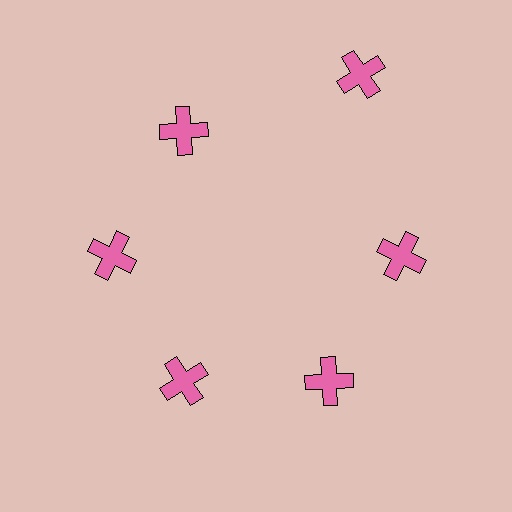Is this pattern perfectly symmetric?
No. The 6 pink crosses are arranged in a ring, but one element near the 1 o'clock position is pushed outward from the center, breaking the 6-fold rotational symmetry.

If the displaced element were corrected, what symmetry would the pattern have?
It would have 6-fold rotational symmetry — the pattern would map onto itself every 60 degrees.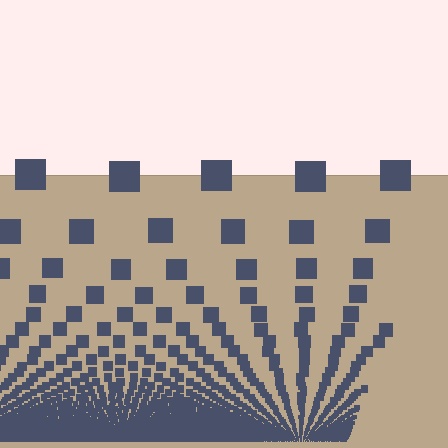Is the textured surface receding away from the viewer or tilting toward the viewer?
The surface appears to tilt toward the viewer. Texture elements get larger and sparser toward the top.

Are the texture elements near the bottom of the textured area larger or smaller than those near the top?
Smaller. The gradient is inverted — elements near the bottom are smaller and denser.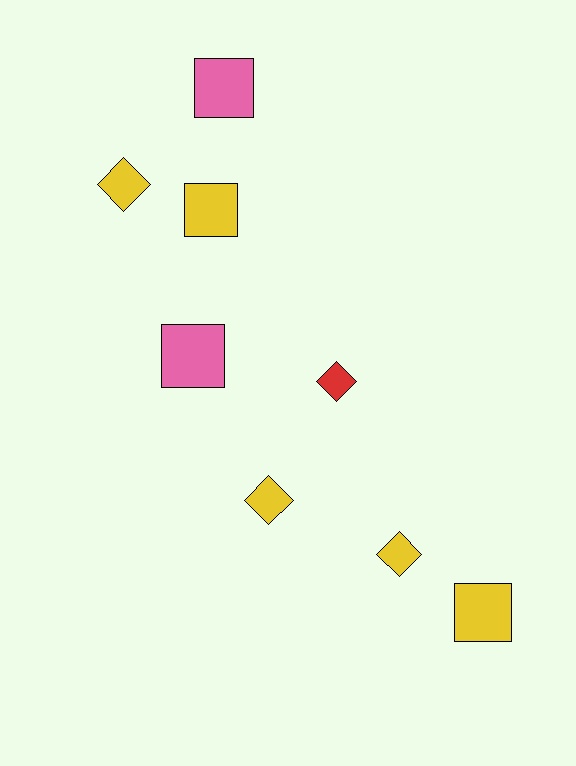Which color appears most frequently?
Yellow, with 5 objects.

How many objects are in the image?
There are 8 objects.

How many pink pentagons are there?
There are no pink pentagons.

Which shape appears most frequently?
Diamond, with 4 objects.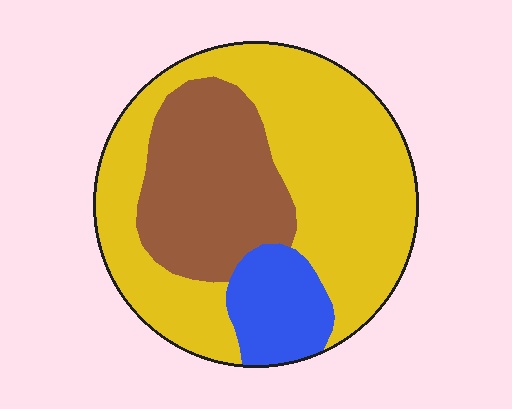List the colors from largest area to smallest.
From largest to smallest: yellow, brown, blue.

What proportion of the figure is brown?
Brown covers 28% of the figure.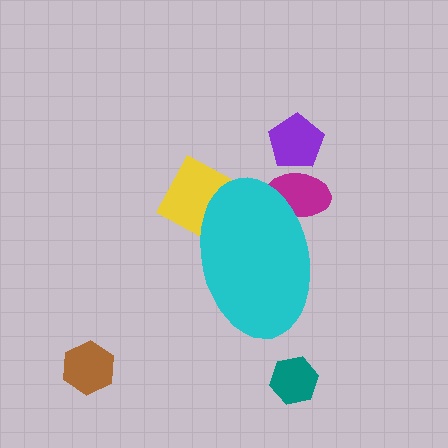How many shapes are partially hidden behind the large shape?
2 shapes are partially hidden.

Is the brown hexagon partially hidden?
No, the brown hexagon is fully visible.